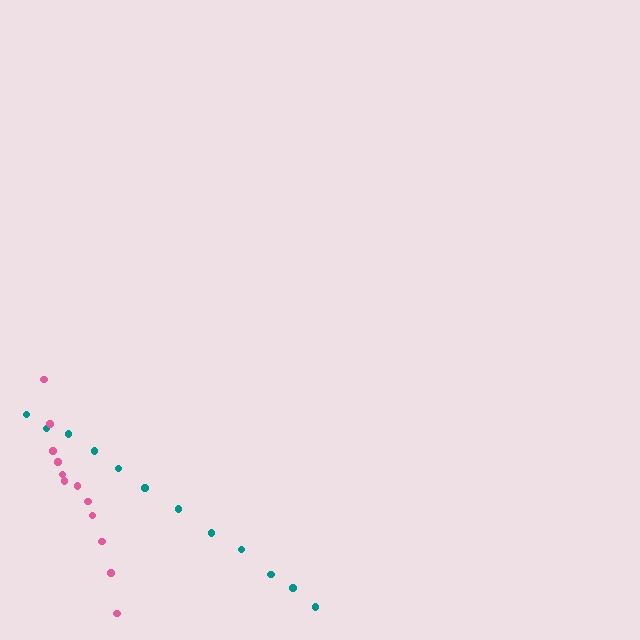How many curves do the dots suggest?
There are 2 distinct paths.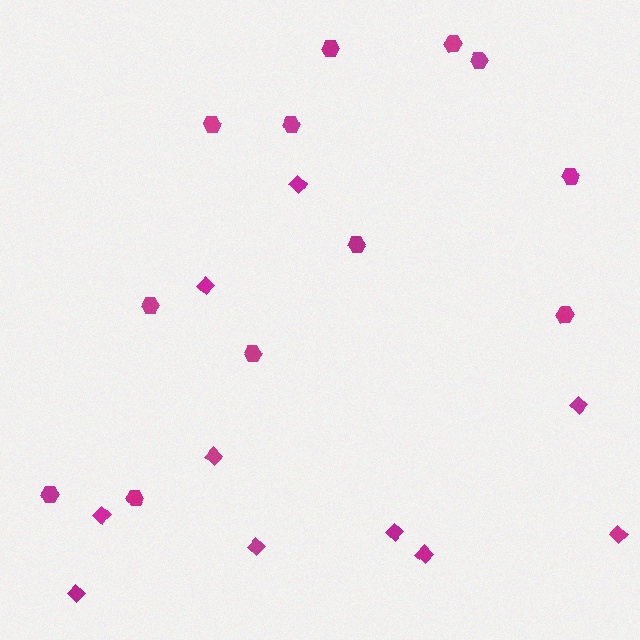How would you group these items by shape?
There are 2 groups: one group of diamonds (10) and one group of hexagons (12).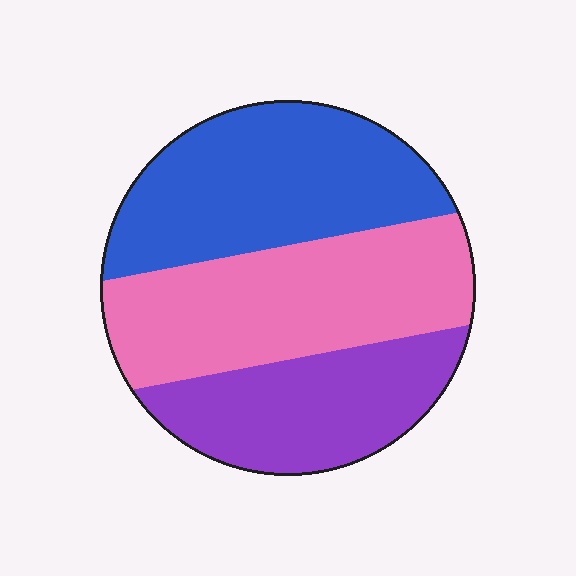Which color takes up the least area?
Purple, at roughly 25%.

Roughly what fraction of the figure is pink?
Pink covers 37% of the figure.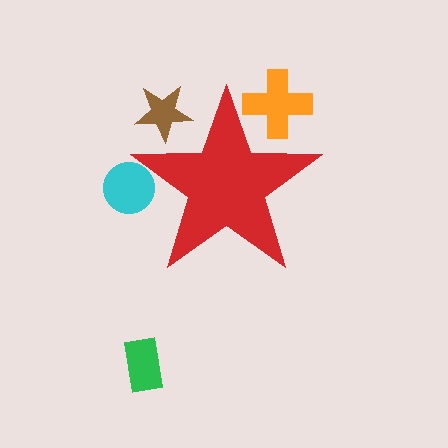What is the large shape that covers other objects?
A red star.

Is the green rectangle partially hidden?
No, the green rectangle is fully visible.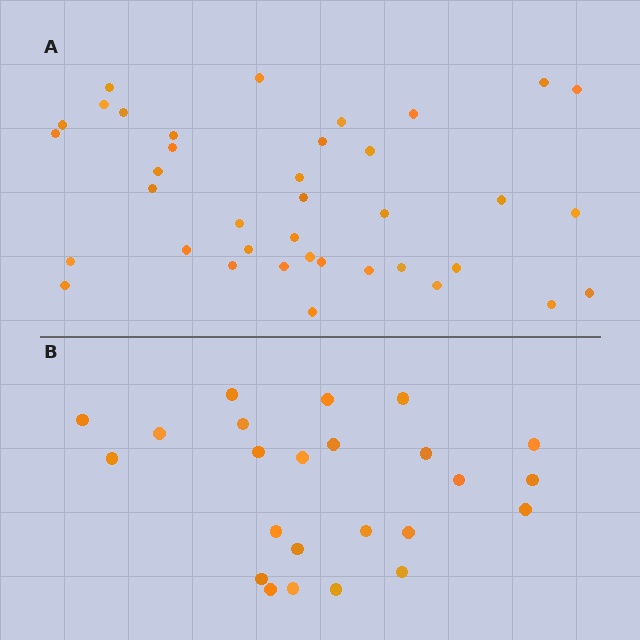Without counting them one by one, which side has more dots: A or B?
Region A (the top region) has more dots.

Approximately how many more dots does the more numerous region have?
Region A has approximately 15 more dots than region B.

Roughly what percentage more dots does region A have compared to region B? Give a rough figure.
About 60% more.